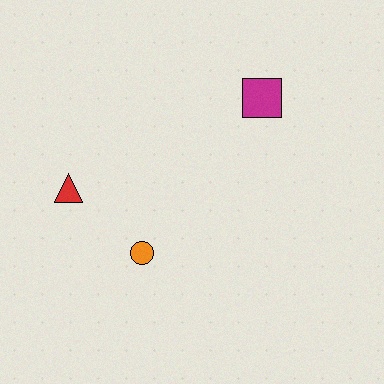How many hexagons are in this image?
There are no hexagons.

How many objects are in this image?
There are 3 objects.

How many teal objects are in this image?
There are no teal objects.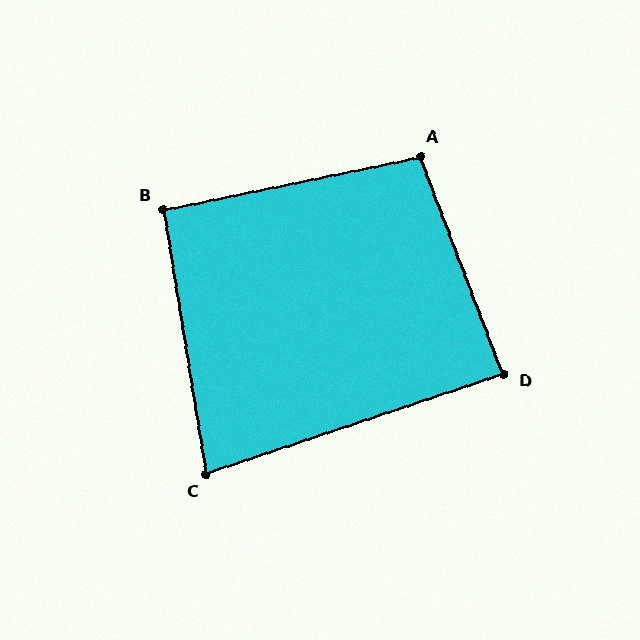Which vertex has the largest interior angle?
A, at approximately 99 degrees.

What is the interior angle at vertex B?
Approximately 92 degrees (approximately right).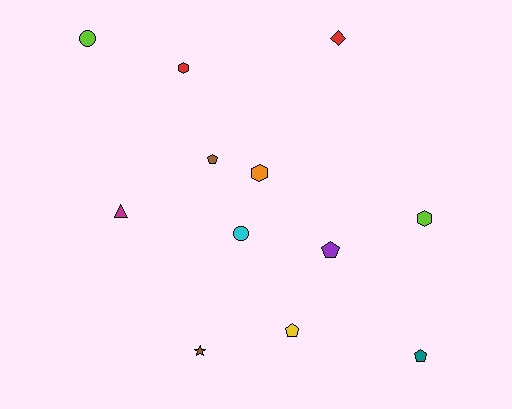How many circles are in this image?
There are 2 circles.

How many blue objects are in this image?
There are no blue objects.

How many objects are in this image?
There are 12 objects.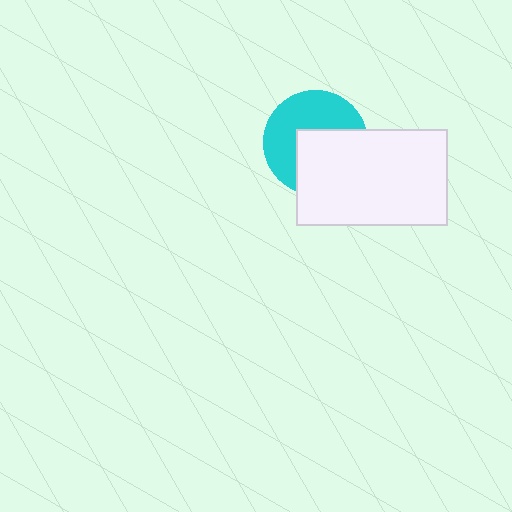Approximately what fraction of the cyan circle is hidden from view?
Roughly 48% of the cyan circle is hidden behind the white rectangle.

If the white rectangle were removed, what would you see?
You would see the complete cyan circle.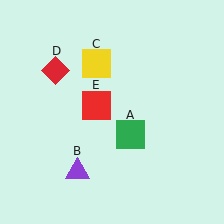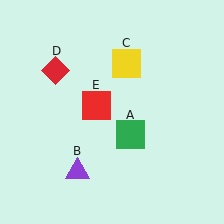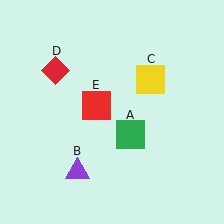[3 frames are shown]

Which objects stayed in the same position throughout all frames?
Green square (object A) and purple triangle (object B) and red diamond (object D) and red square (object E) remained stationary.